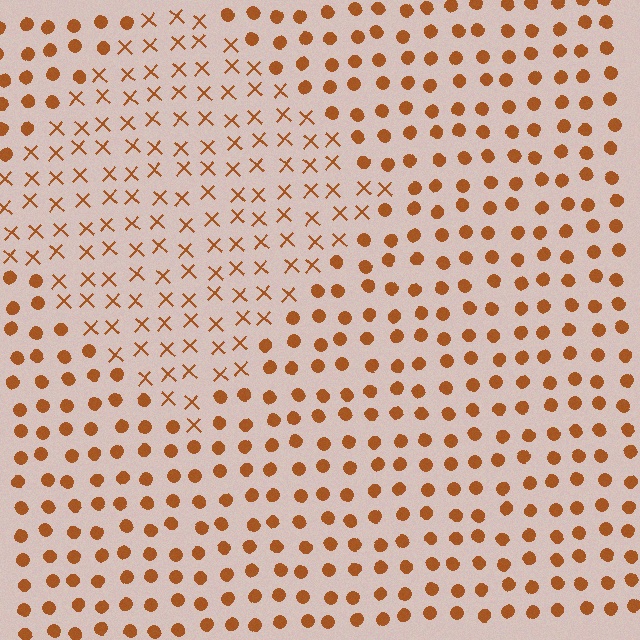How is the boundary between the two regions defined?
The boundary is defined by a change in element shape: X marks inside vs. circles outside. All elements share the same color and spacing.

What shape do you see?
I see a diamond.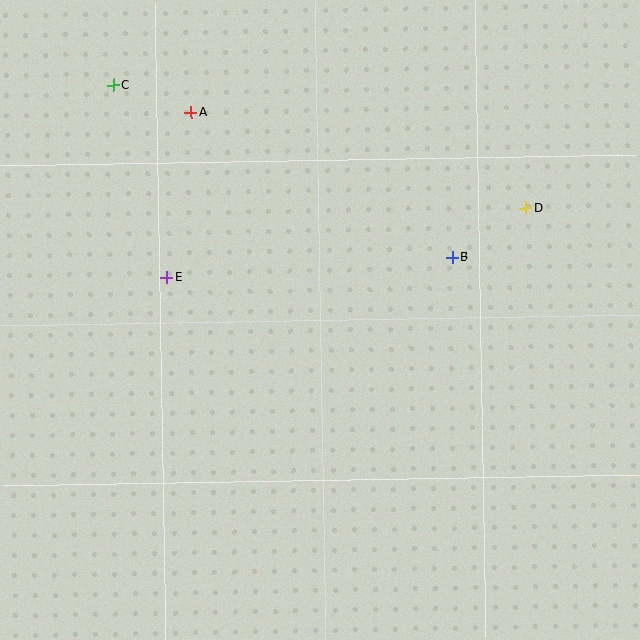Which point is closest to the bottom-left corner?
Point E is closest to the bottom-left corner.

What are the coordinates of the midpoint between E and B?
The midpoint between E and B is at (310, 267).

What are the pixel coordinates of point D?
Point D is at (526, 208).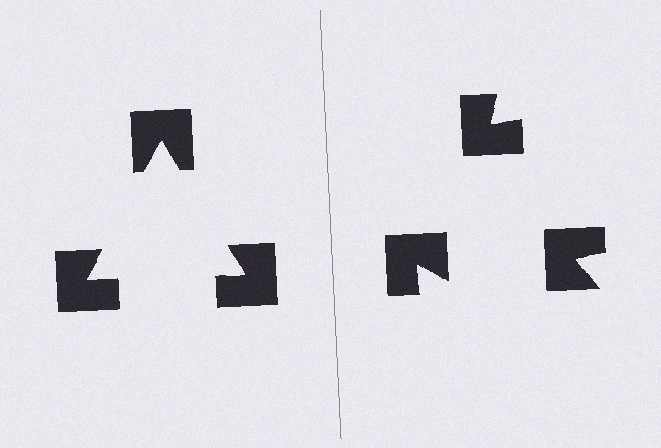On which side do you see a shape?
An illusory triangle appears on the left side. On the right side the wedge cuts are rotated, so no coherent shape forms.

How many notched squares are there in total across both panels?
6 — 3 on each side.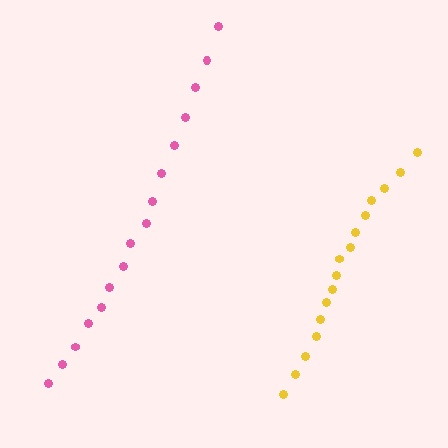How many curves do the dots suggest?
There are 2 distinct paths.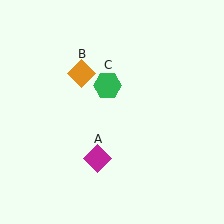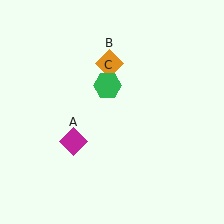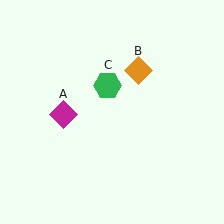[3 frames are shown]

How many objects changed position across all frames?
2 objects changed position: magenta diamond (object A), orange diamond (object B).